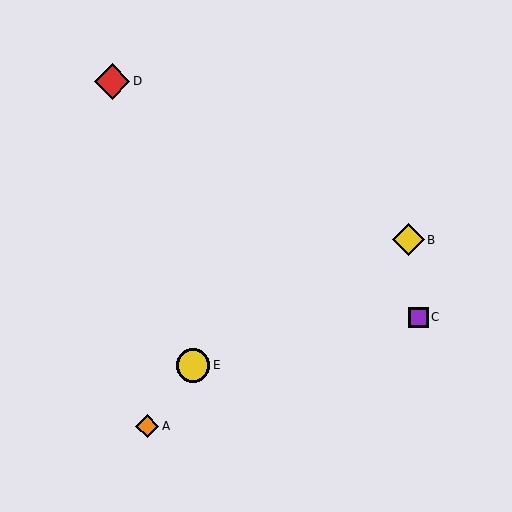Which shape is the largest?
The red diamond (labeled D) is the largest.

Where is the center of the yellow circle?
The center of the yellow circle is at (193, 365).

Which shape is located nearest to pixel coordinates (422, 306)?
The purple square (labeled C) at (418, 317) is nearest to that location.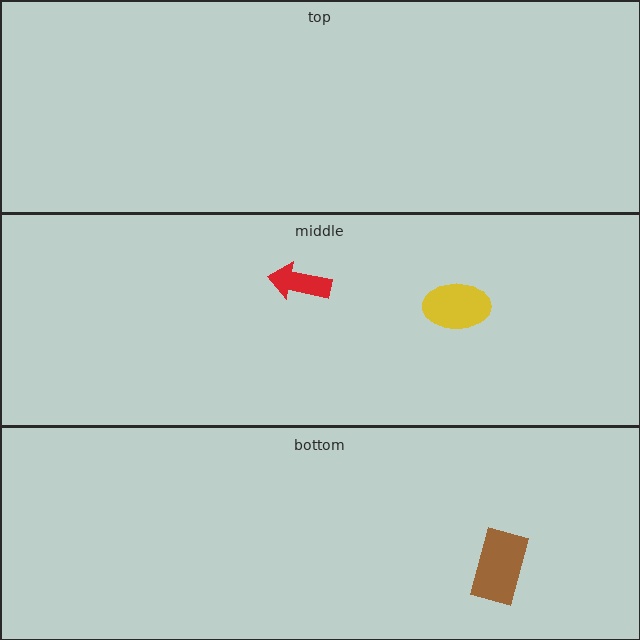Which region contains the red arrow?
The middle region.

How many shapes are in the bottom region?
1.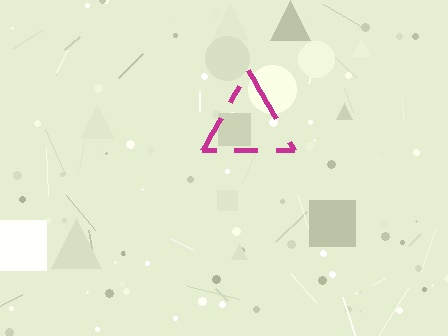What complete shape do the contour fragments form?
The contour fragments form a triangle.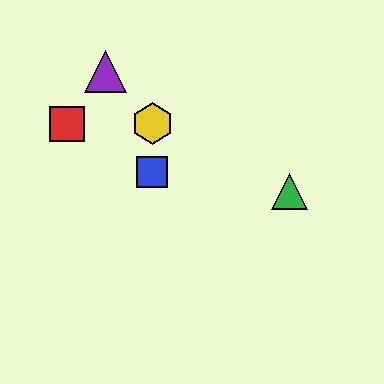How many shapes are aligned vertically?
2 shapes (the blue square, the yellow hexagon) are aligned vertically.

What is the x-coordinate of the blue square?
The blue square is at x≈152.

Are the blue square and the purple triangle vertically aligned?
No, the blue square is at x≈152 and the purple triangle is at x≈105.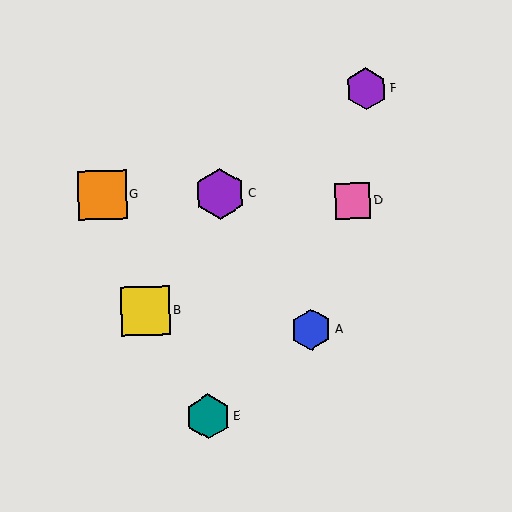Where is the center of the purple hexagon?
The center of the purple hexagon is at (220, 194).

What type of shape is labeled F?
Shape F is a purple hexagon.